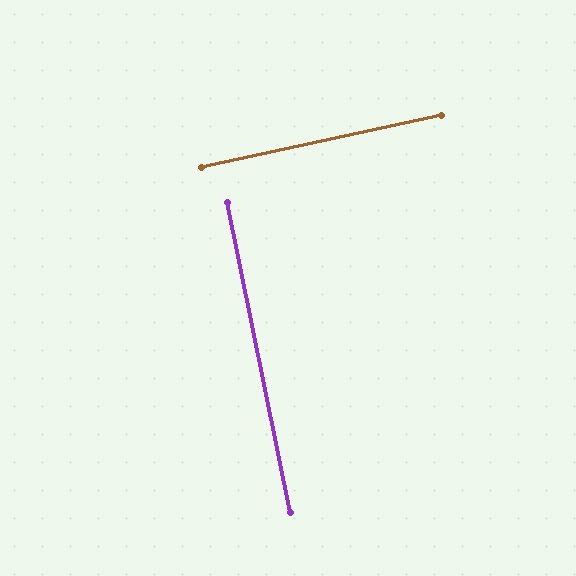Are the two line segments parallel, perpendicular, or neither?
Perpendicular — they meet at approximately 89°.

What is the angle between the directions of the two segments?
Approximately 89 degrees.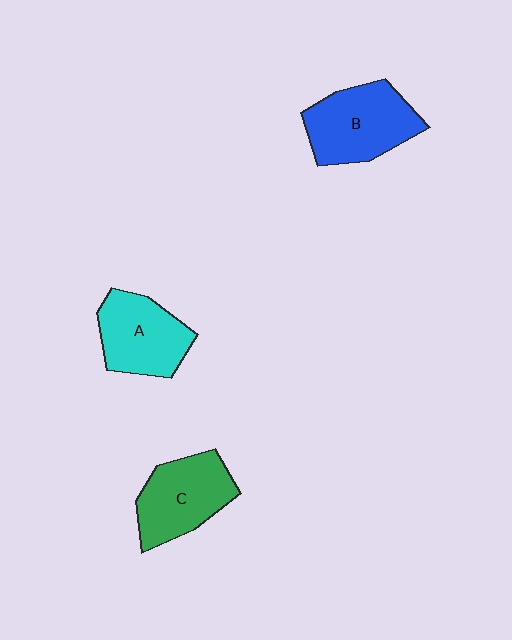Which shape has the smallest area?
Shape A (cyan).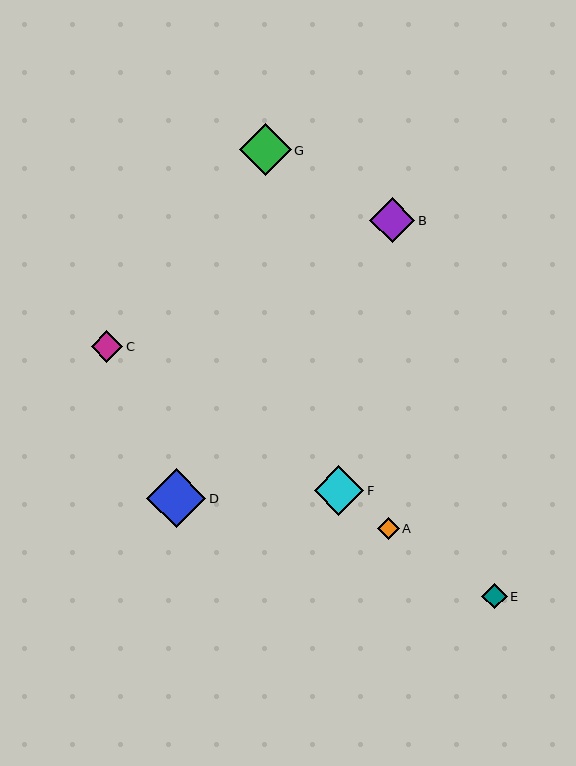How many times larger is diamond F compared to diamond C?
Diamond F is approximately 1.6 times the size of diamond C.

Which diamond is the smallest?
Diamond A is the smallest with a size of approximately 22 pixels.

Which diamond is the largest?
Diamond D is the largest with a size of approximately 59 pixels.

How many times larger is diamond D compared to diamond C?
Diamond D is approximately 1.9 times the size of diamond C.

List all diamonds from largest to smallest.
From largest to smallest: D, G, F, B, C, E, A.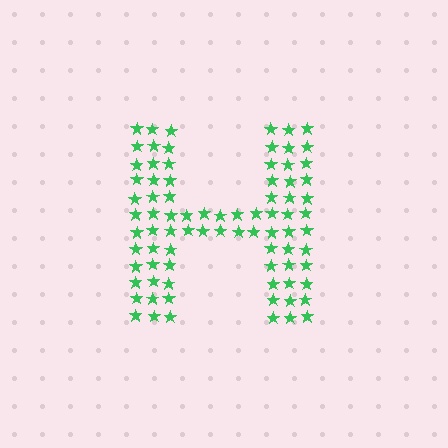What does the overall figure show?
The overall figure shows the letter H.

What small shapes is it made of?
It is made of small stars.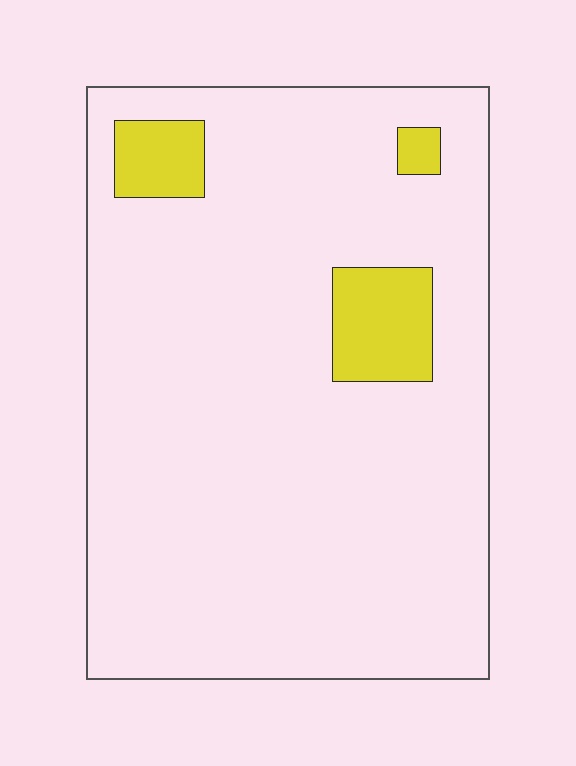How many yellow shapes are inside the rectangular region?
3.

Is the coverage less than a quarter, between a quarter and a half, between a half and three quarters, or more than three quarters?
Less than a quarter.